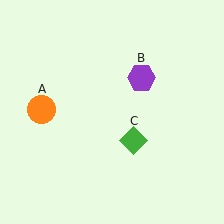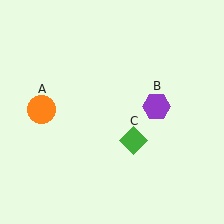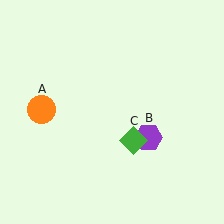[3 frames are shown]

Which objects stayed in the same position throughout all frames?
Orange circle (object A) and green diamond (object C) remained stationary.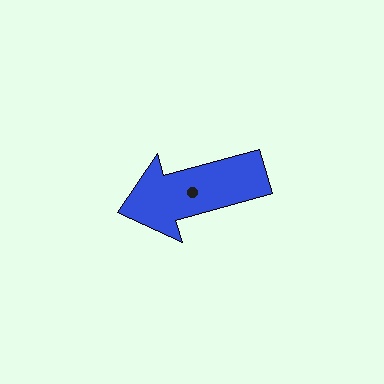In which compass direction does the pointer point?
West.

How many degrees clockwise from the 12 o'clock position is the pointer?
Approximately 254 degrees.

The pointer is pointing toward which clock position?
Roughly 8 o'clock.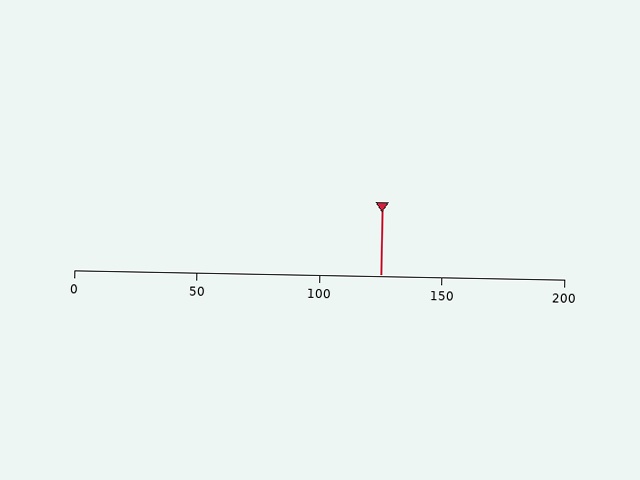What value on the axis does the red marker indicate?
The marker indicates approximately 125.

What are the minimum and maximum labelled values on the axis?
The axis runs from 0 to 200.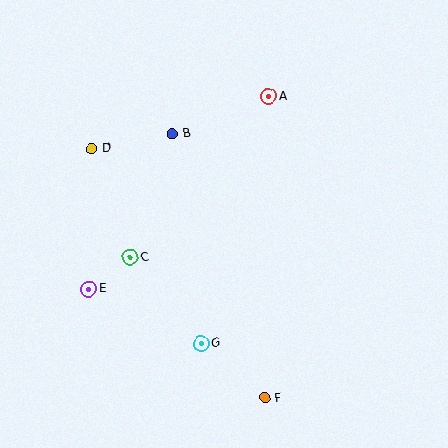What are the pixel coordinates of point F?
Point F is at (265, 398).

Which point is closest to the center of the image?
Point C at (130, 258) is closest to the center.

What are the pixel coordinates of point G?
Point G is at (201, 343).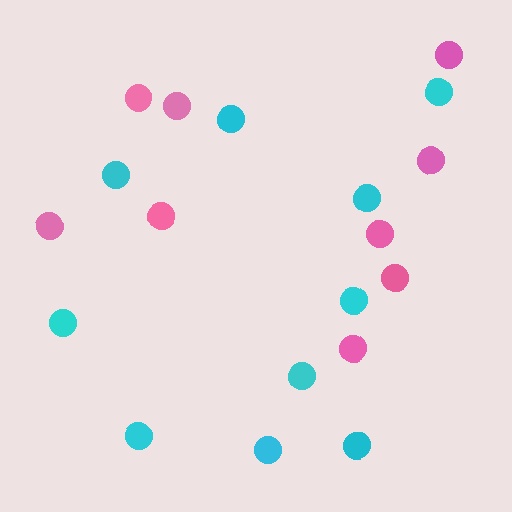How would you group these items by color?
There are 2 groups: one group of pink circles (9) and one group of cyan circles (10).